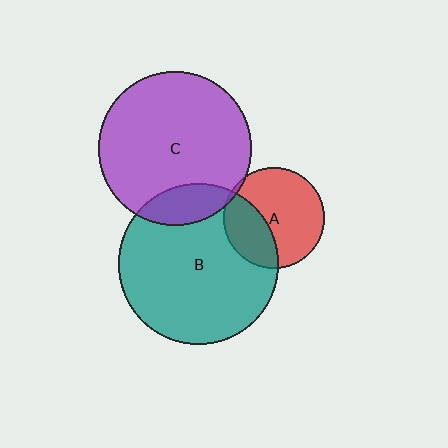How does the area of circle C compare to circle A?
Approximately 2.3 times.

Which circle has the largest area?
Circle B (teal).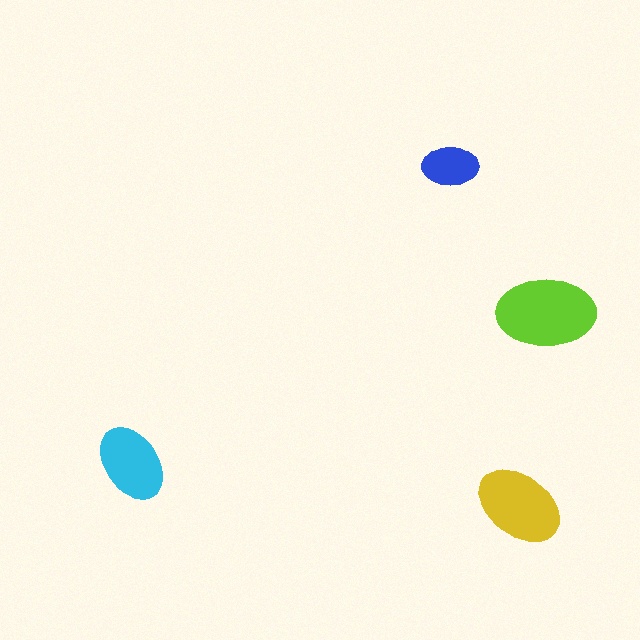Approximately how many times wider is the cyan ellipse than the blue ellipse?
About 1.5 times wider.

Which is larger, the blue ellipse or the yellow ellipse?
The yellow one.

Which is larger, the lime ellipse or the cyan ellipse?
The lime one.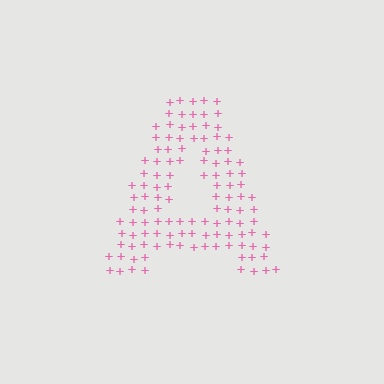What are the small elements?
The small elements are plus signs.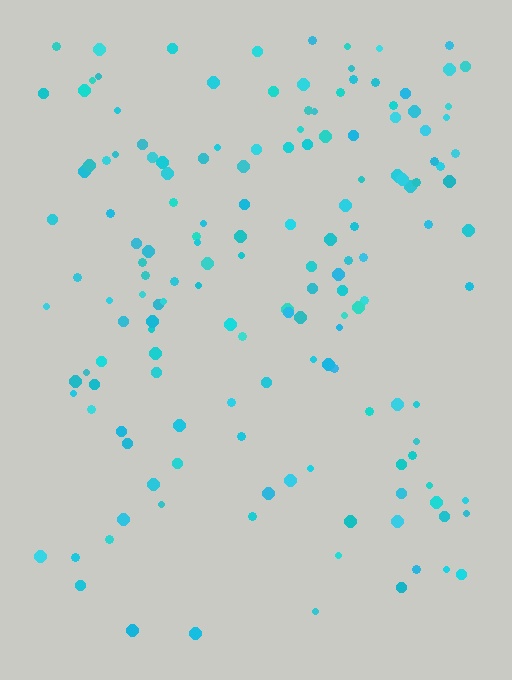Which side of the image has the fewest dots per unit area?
The bottom.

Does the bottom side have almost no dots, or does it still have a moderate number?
Still a moderate number, just noticeably fewer than the top.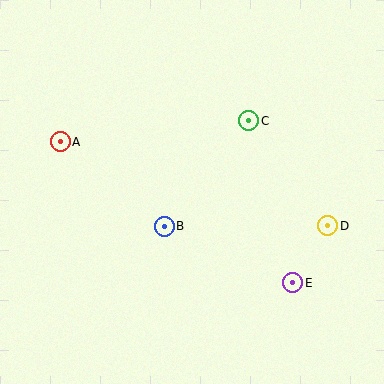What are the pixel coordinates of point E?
Point E is at (293, 283).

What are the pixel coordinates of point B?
Point B is at (164, 226).